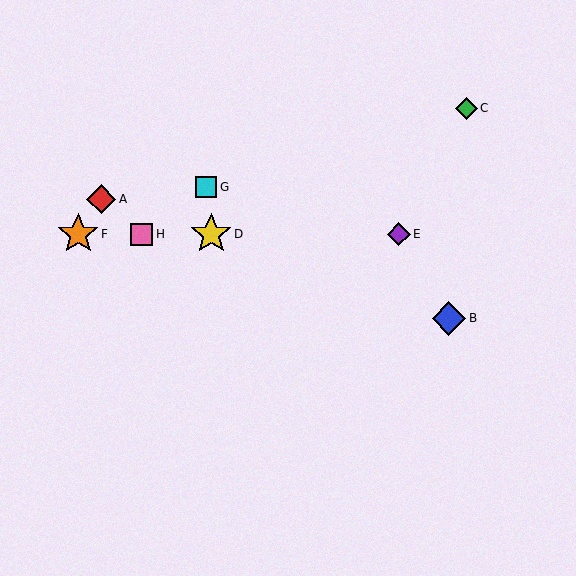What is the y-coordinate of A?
Object A is at y≈199.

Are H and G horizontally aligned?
No, H is at y≈234 and G is at y≈187.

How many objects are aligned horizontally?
4 objects (D, E, F, H) are aligned horizontally.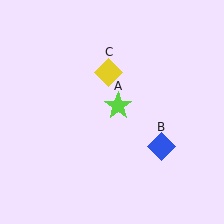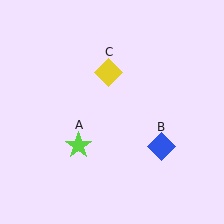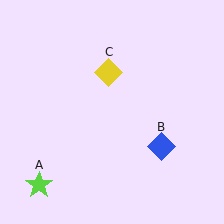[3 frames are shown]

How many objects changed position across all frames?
1 object changed position: lime star (object A).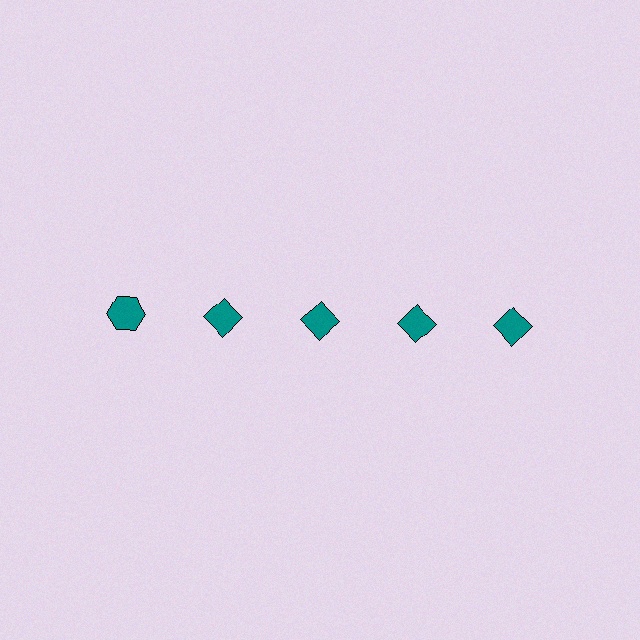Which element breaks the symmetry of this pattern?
The teal hexagon in the top row, leftmost column breaks the symmetry. All other shapes are teal diamonds.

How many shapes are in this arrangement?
There are 5 shapes arranged in a grid pattern.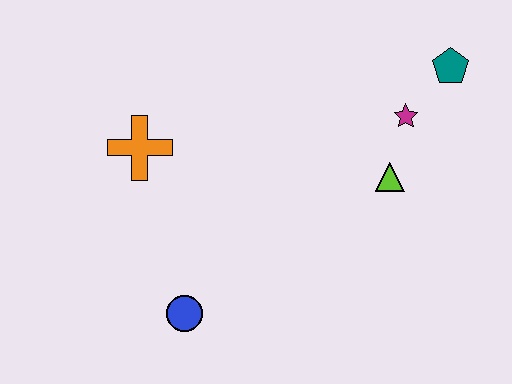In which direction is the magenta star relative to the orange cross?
The magenta star is to the right of the orange cross.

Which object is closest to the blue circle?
The orange cross is closest to the blue circle.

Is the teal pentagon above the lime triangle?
Yes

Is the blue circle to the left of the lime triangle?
Yes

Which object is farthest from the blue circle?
The teal pentagon is farthest from the blue circle.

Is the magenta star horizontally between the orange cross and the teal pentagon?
Yes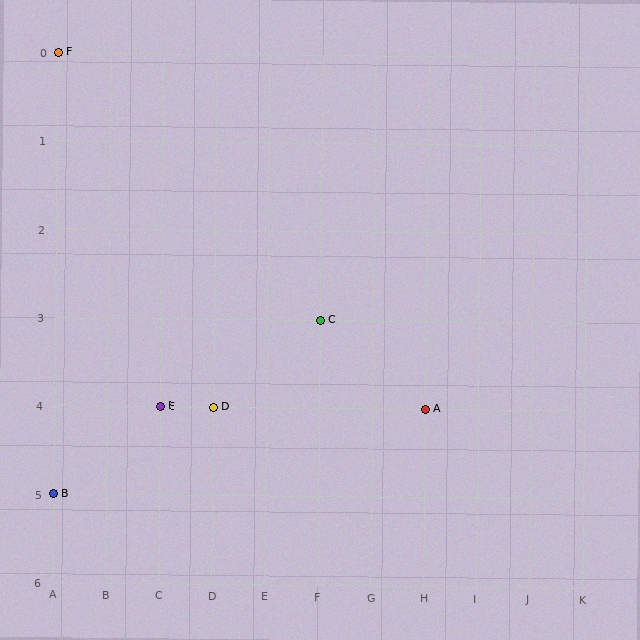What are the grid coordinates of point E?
Point E is at grid coordinates (C, 4).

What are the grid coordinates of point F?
Point F is at grid coordinates (A, 0).